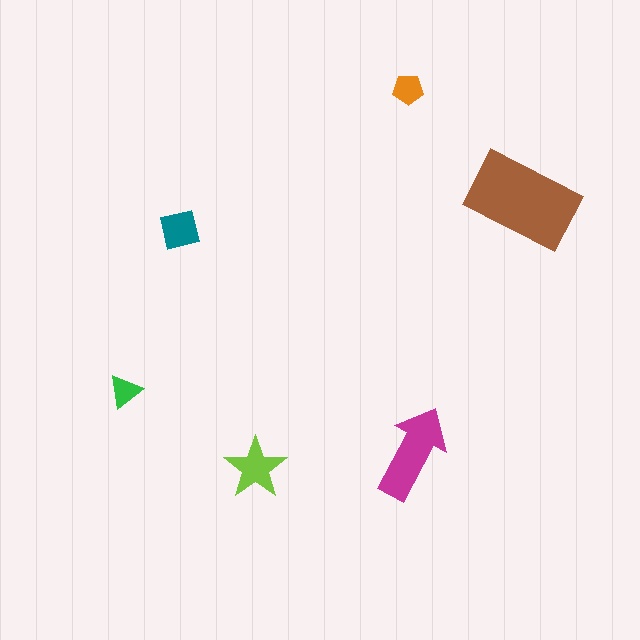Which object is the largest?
The brown rectangle.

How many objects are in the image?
There are 6 objects in the image.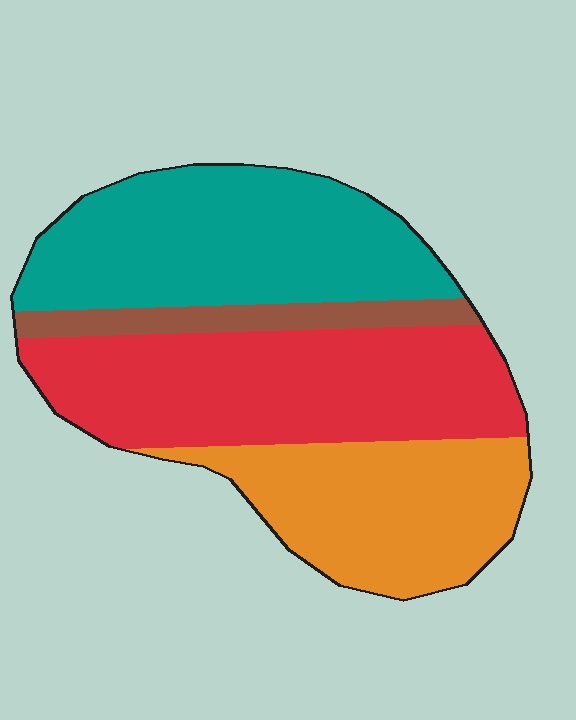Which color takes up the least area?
Brown, at roughly 10%.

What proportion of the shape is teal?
Teal covers 32% of the shape.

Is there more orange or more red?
Red.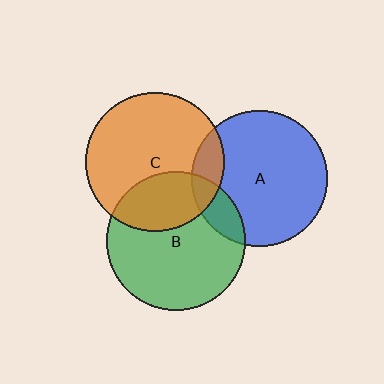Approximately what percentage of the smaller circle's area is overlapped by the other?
Approximately 30%.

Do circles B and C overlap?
Yes.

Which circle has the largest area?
Circle C (orange).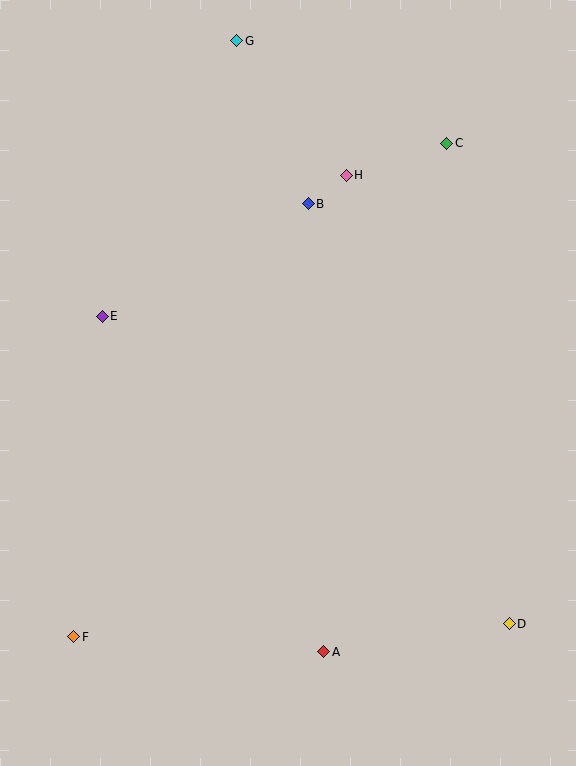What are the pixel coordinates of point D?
Point D is at (509, 624).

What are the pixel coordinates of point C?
Point C is at (447, 143).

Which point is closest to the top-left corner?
Point G is closest to the top-left corner.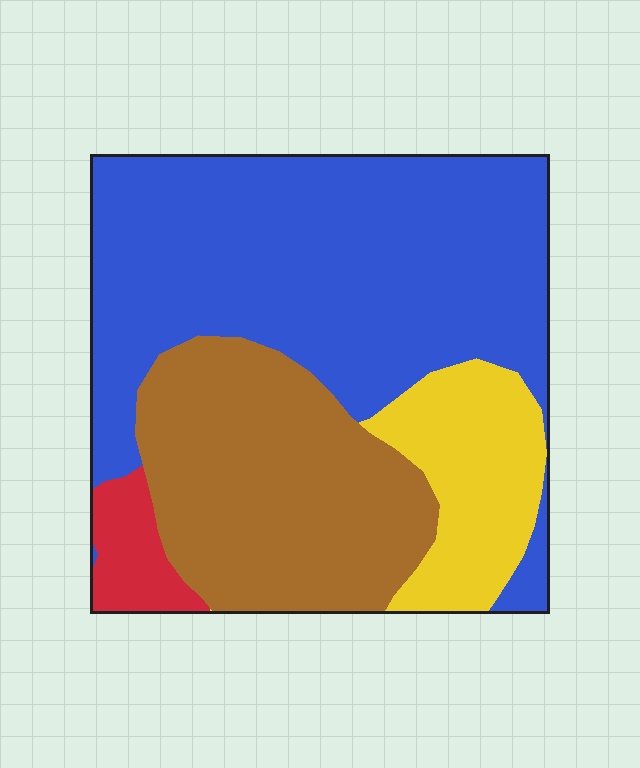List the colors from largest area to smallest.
From largest to smallest: blue, brown, yellow, red.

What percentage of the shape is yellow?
Yellow covers 14% of the shape.